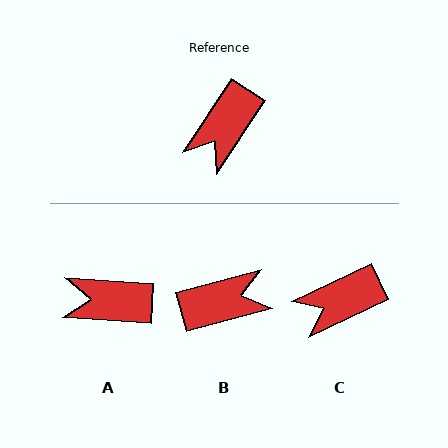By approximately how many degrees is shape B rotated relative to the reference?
Approximately 138 degrees counter-clockwise.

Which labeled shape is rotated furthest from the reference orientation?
B, about 138 degrees away.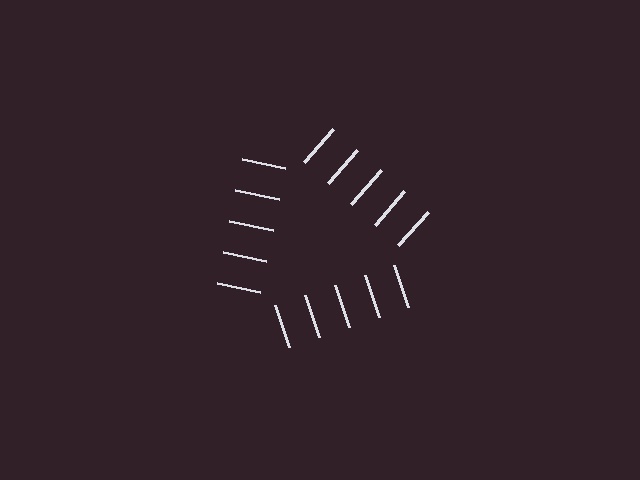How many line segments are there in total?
15 — 5 along each of the 3 edges.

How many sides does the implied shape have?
3 sides — the line-ends trace a triangle.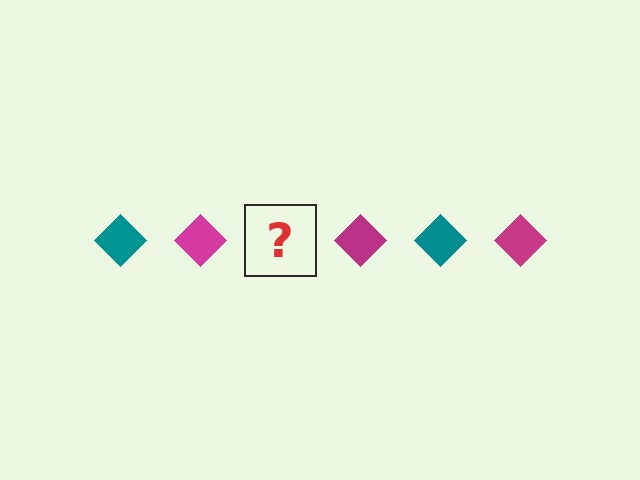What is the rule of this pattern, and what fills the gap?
The rule is that the pattern cycles through teal, magenta diamonds. The gap should be filled with a teal diamond.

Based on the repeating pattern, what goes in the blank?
The blank should be a teal diamond.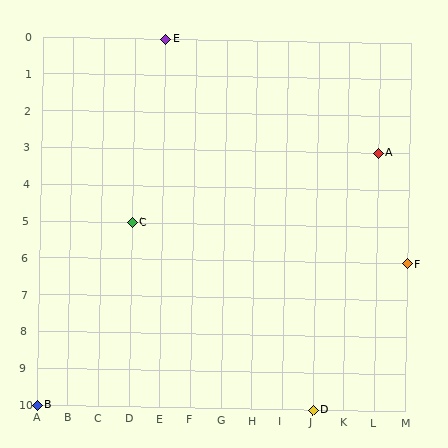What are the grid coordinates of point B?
Point B is at grid coordinates (A, 10).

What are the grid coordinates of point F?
Point F is at grid coordinates (M, 6).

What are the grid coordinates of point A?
Point A is at grid coordinates (L, 3).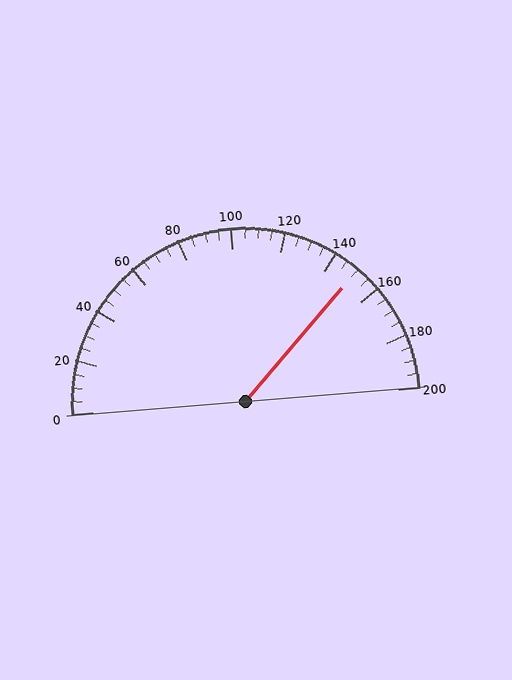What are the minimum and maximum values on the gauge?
The gauge ranges from 0 to 200.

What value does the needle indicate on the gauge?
The needle indicates approximately 150.